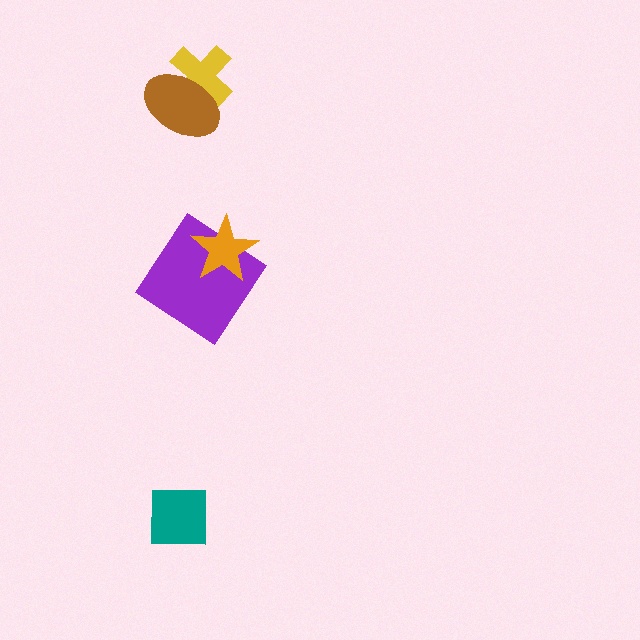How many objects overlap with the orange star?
1 object overlaps with the orange star.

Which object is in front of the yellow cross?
The brown ellipse is in front of the yellow cross.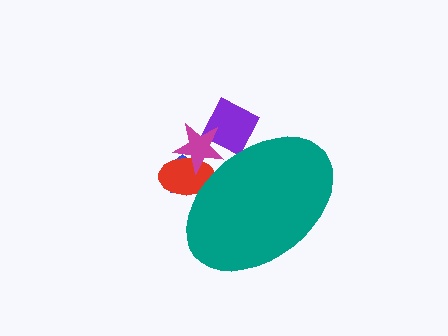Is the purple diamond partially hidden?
Yes, the purple diamond is partially hidden behind the teal ellipse.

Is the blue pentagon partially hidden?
Yes, the blue pentagon is partially hidden behind the teal ellipse.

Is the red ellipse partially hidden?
Yes, the red ellipse is partially hidden behind the teal ellipse.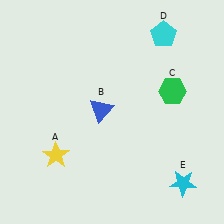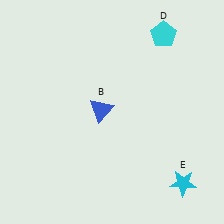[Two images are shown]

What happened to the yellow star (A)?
The yellow star (A) was removed in Image 2. It was in the bottom-left area of Image 1.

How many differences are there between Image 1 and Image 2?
There are 2 differences between the two images.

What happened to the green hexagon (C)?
The green hexagon (C) was removed in Image 2. It was in the top-right area of Image 1.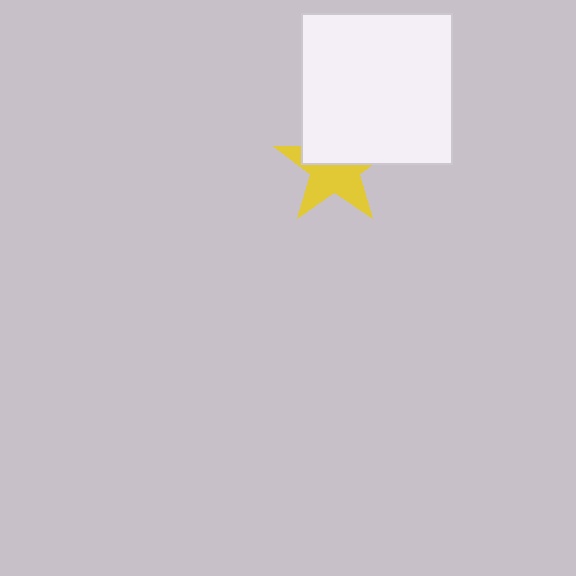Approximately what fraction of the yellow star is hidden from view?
Roughly 47% of the yellow star is hidden behind the white square.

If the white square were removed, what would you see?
You would see the complete yellow star.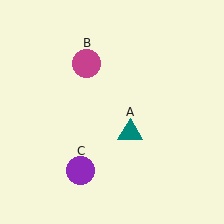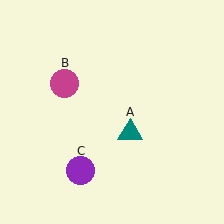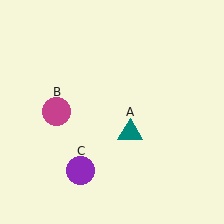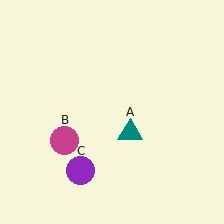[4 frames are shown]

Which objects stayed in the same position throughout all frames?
Teal triangle (object A) and purple circle (object C) remained stationary.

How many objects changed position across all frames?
1 object changed position: magenta circle (object B).